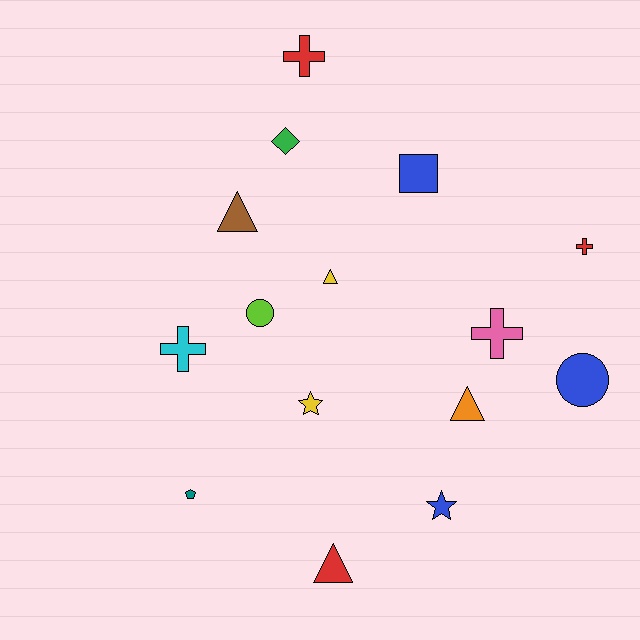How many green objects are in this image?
There is 1 green object.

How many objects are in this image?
There are 15 objects.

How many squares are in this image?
There is 1 square.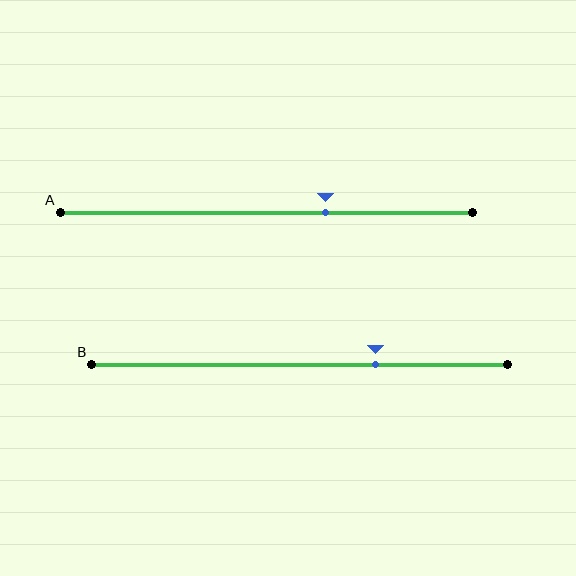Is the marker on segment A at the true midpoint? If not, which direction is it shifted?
No, the marker on segment A is shifted to the right by about 14% of the segment length.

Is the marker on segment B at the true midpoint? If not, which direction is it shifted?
No, the marker on segment B is shifted to the right by about 18% of the segment length.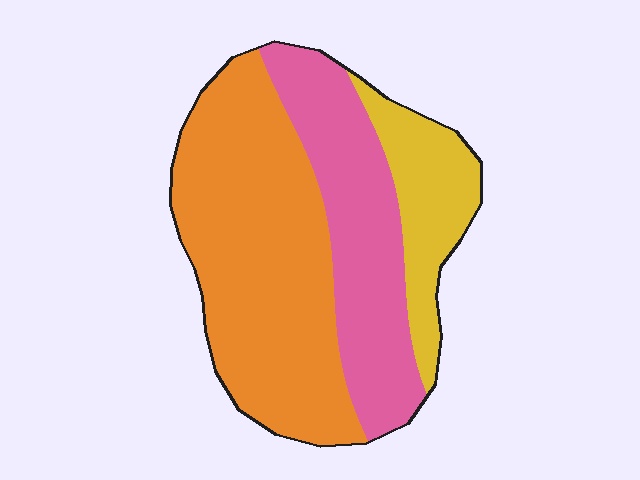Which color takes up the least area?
Yellow, at roughly 15%.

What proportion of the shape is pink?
Pink takes up about one third (1/3) of the shape.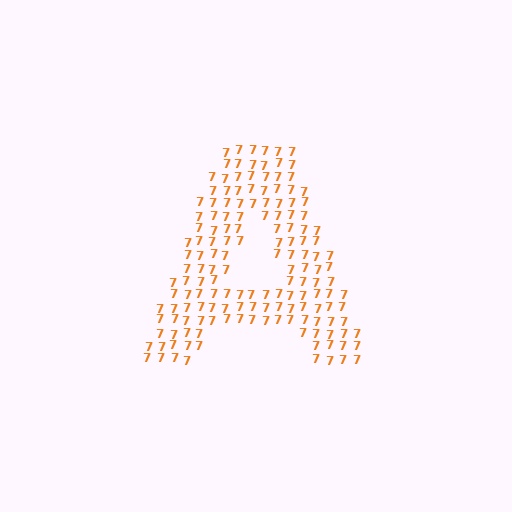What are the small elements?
The small elements are digit 7's.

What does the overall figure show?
The overall figure shows the letter A.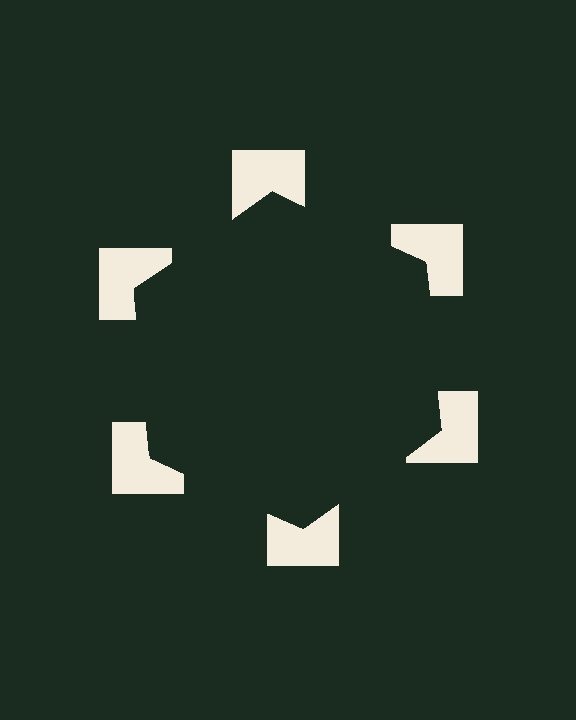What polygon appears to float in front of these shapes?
An illusory hexagon — its edges are inferred from the aligned wedge cuts in the notched squares, not physically drawn.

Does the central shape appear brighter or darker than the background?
It typically appears slightly darker than the background, even though no actual brightness change is drawn.